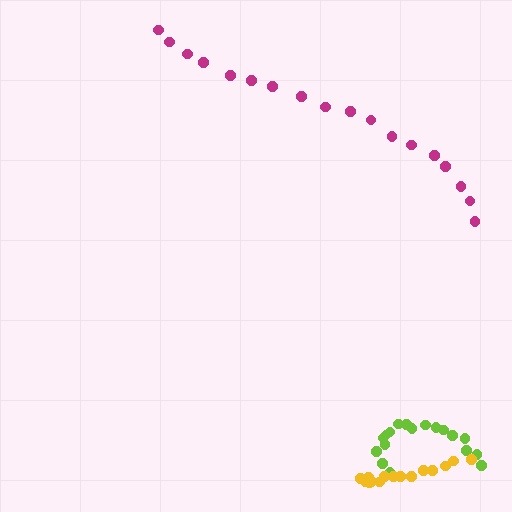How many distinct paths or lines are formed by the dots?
There are 3 distinct paths.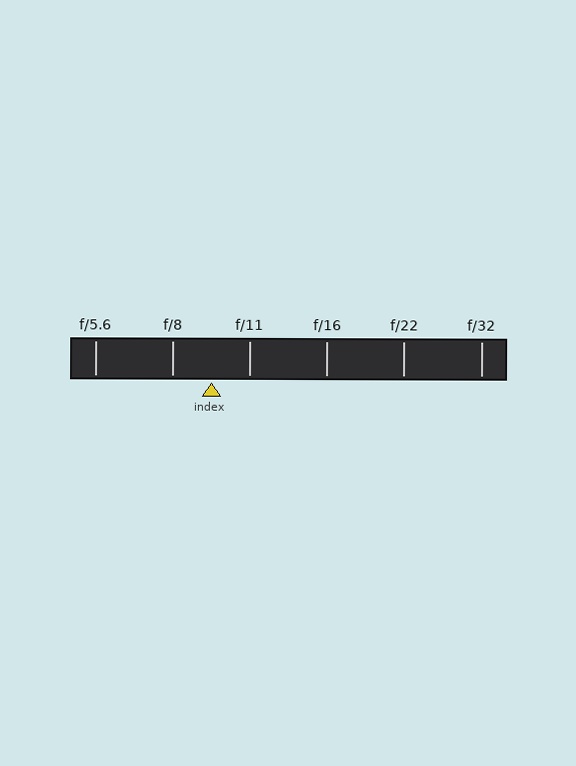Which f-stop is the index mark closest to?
The index mark is closest to f/11.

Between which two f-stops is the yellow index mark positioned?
The index mark is between f/8 and f/11.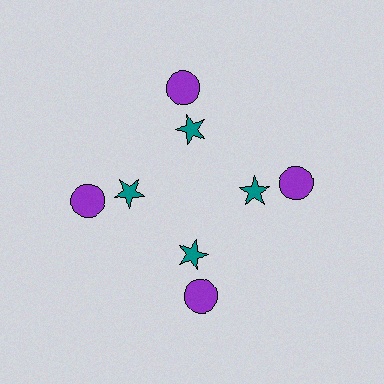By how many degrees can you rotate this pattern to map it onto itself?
The pattern maps onto itself every 90 degrees of rotation.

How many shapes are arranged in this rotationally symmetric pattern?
There are 8 shapes, arranged in 4 groups of 2.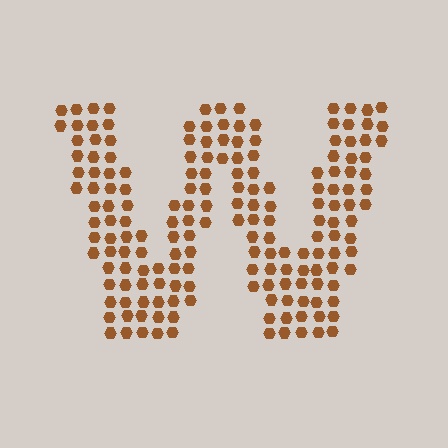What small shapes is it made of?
It is made of small hexagons.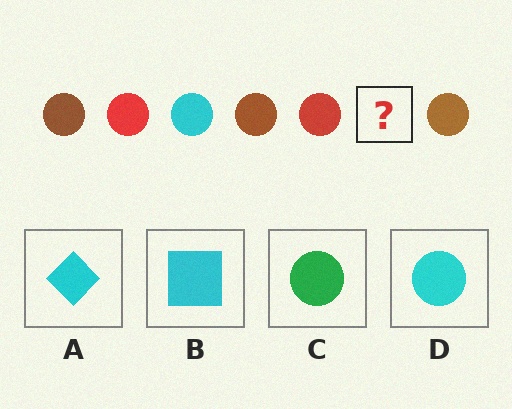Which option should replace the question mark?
Option D.